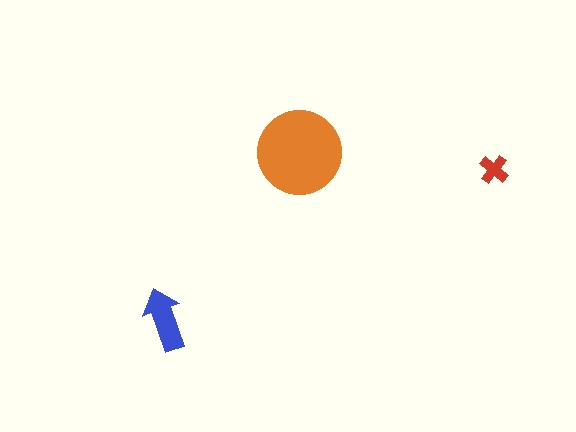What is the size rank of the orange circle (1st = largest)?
1st.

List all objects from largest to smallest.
The orange circle, the blue arrow, the red cross.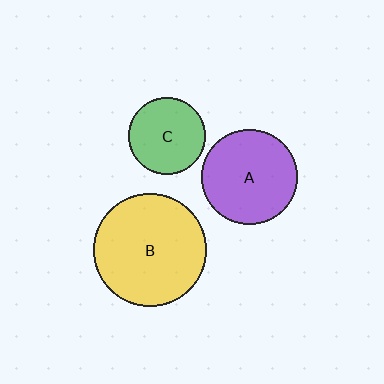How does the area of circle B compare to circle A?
Approximately 1.4 times.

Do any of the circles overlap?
No, none of the circles overlap.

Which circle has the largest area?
Circle B (yellow).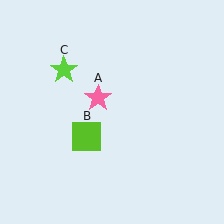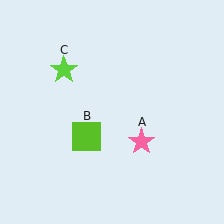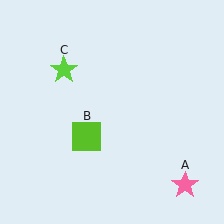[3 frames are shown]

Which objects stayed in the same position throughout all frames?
Lime square (object B) and lime star (object C) remained stationary.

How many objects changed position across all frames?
1 object changed position: pink star (object A).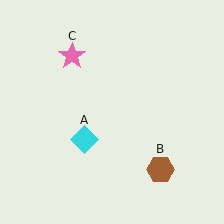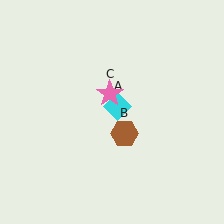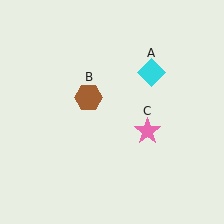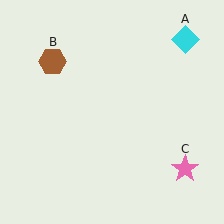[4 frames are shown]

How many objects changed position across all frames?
3 objects changed position: cyan diamond (object A), brown hexagon (object B), pink star (object C).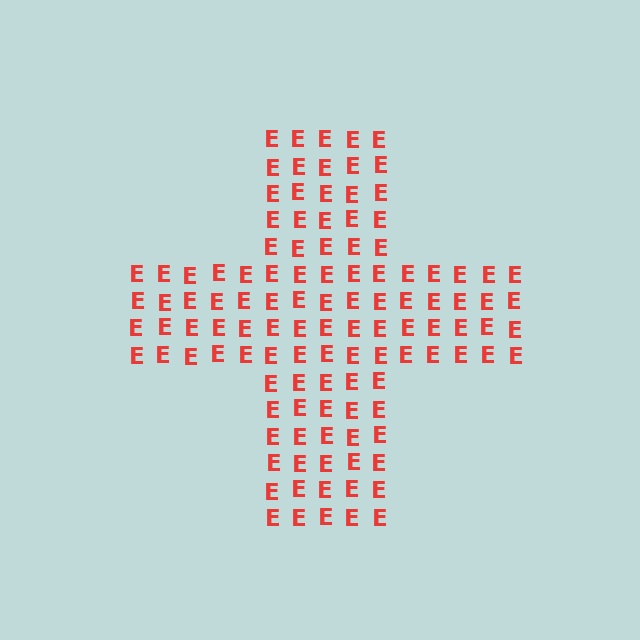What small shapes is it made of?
It is made of small letter E's.